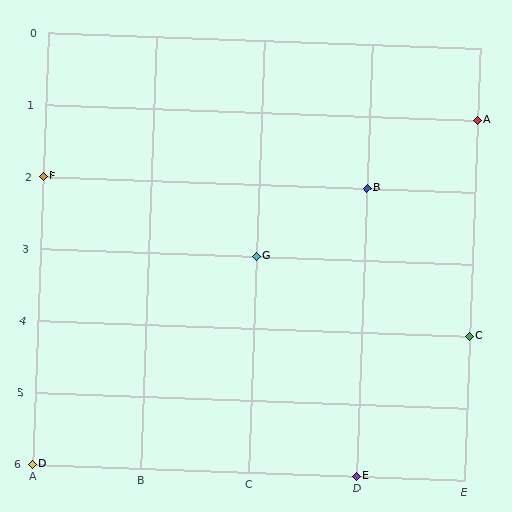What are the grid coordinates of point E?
Point E is at grid coordinates (D, 6).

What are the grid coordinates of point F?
Point F is at grid coordinates (A, 2).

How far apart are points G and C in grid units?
Points G and C are 2 columns and 1 row apart (about 2.2 grid units diagonally).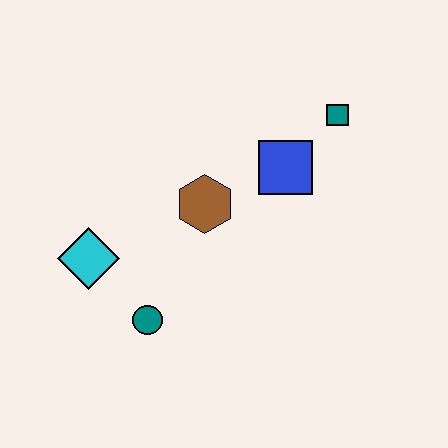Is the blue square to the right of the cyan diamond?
Yes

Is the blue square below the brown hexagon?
No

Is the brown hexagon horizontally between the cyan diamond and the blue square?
Yes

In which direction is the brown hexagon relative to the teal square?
The brown hexagon is to the left of the teal square.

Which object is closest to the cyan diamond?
The teal circle is closest to the cyan diamond.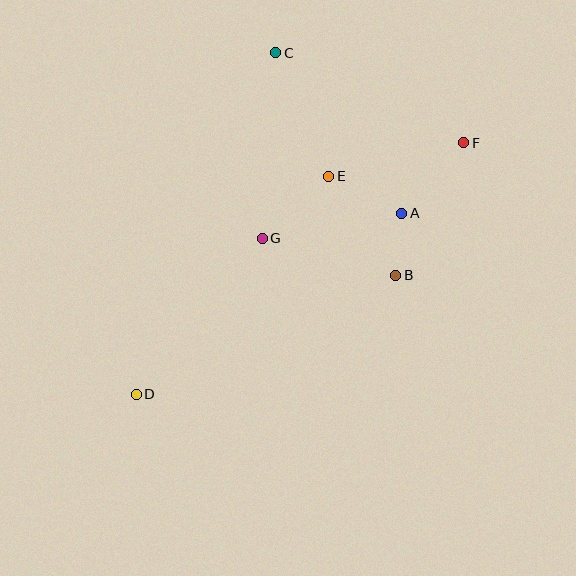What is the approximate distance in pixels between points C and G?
The distance between C and G is approximately 186 pixels.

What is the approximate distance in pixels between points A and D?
The distance between A and D is approximately 321 pixels.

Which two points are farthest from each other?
Points D and F are farthest from each other.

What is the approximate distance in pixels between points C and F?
The distance between C and F is approximately 209 pixels.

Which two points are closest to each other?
Points A and B are closest to each other.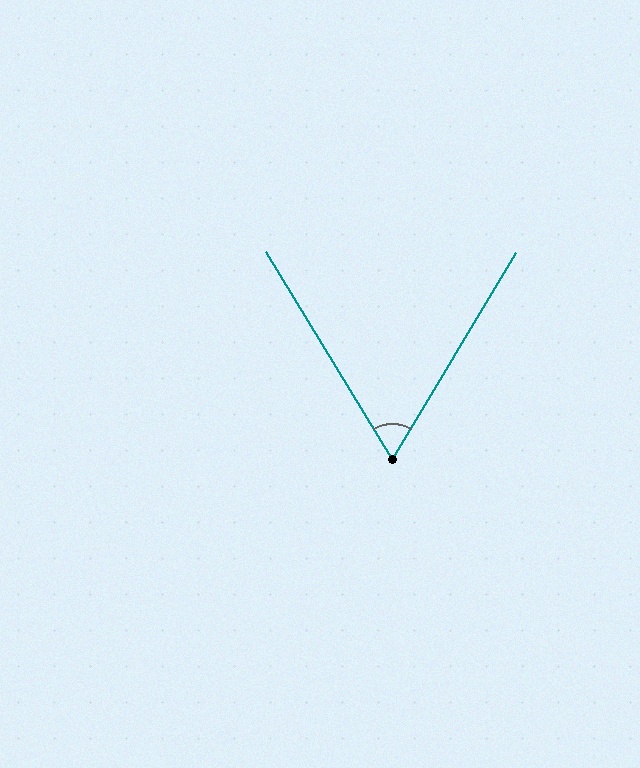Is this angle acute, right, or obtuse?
It is acute.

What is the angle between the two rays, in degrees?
Approximately 62 degrees.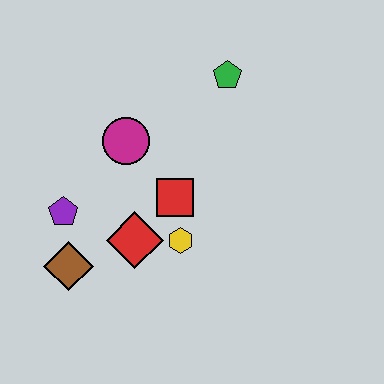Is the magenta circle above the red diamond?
Yes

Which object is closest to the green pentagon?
The magenta circle is closest to the green pentagon.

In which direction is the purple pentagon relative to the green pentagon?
The purple pentagon is to the left of the green pentagon.